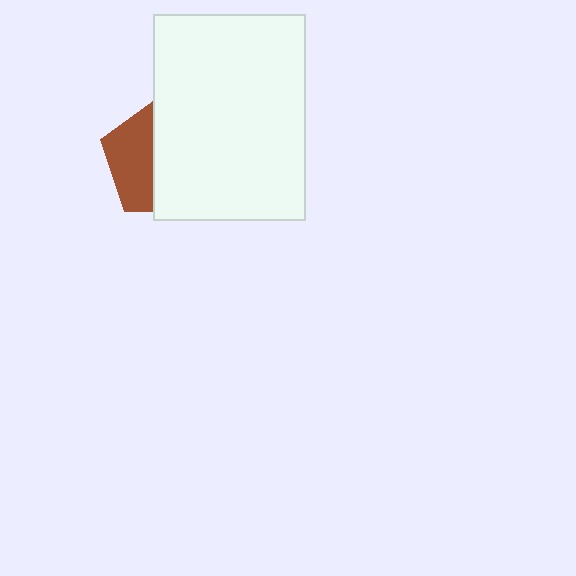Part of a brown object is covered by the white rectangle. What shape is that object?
It is a pentagon.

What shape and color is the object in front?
The object in front is a white rectangle.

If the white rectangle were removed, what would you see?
You would see the complete brown pentagon.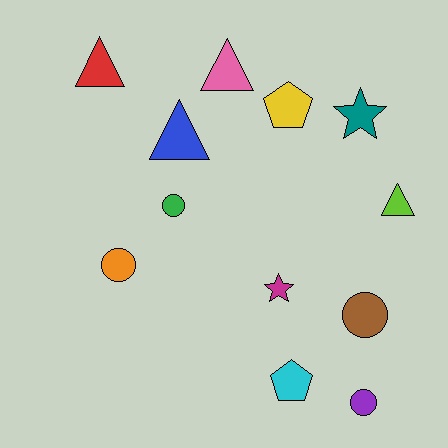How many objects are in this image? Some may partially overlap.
There are 12 objects.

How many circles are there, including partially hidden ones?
There are 4 circles.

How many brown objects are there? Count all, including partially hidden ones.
There is 1 brown object.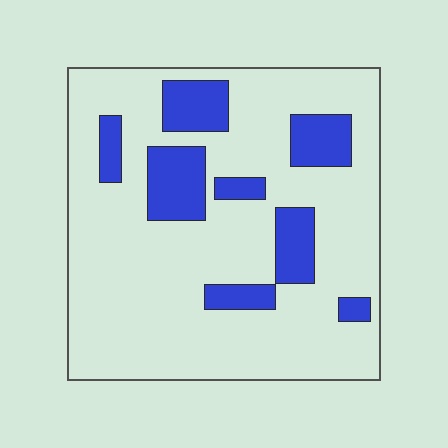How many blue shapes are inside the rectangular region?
8.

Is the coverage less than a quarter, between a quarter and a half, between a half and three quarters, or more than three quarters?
Less than a quarter.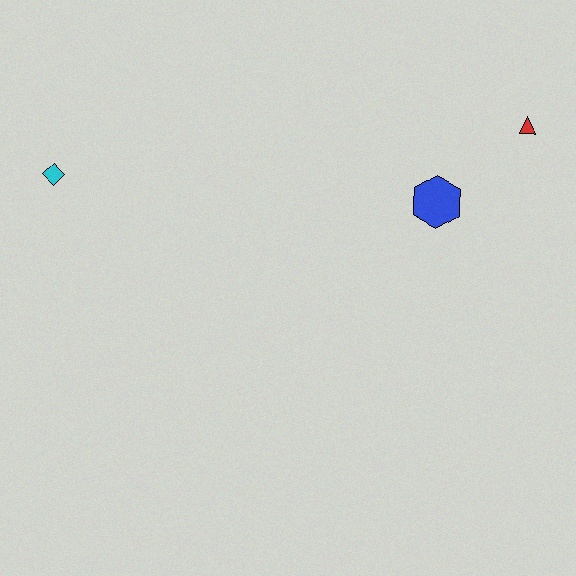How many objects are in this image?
There are 3 objects.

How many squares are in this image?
There are no squares.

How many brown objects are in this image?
There are no brown objects.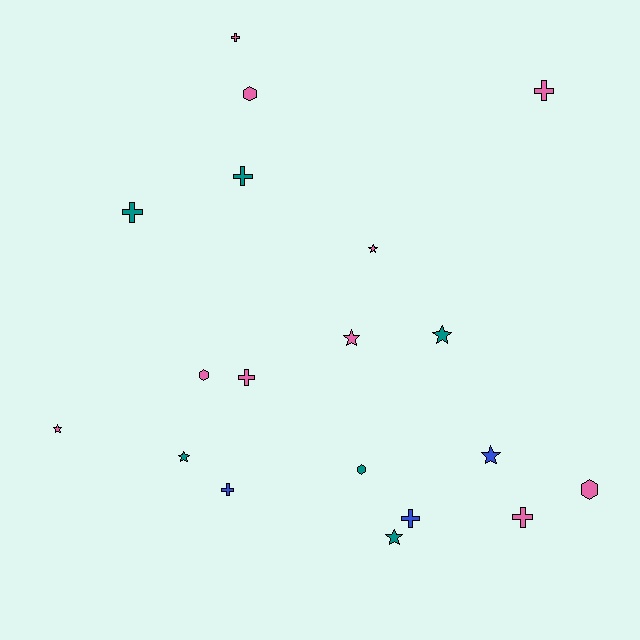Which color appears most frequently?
Pink, with 10 objects.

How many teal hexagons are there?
There is 1 teal hexagon.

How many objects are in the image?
There are 19 objects.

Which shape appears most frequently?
Cross, with 8 objects.